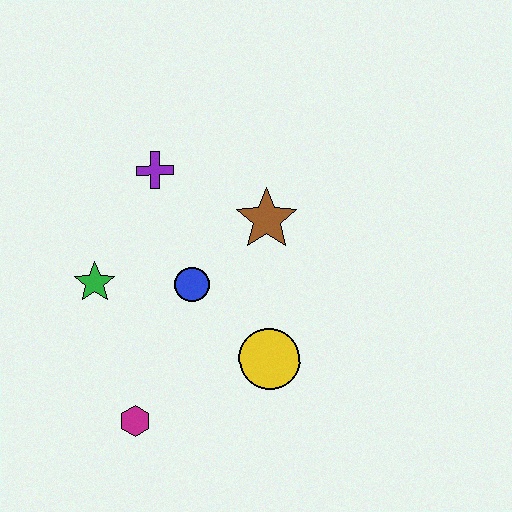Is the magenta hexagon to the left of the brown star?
Yes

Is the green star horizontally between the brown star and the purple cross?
No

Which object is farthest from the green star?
The yellow circle is farthest from the green star.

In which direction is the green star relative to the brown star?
The green star is to the left of the brown star.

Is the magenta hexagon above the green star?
No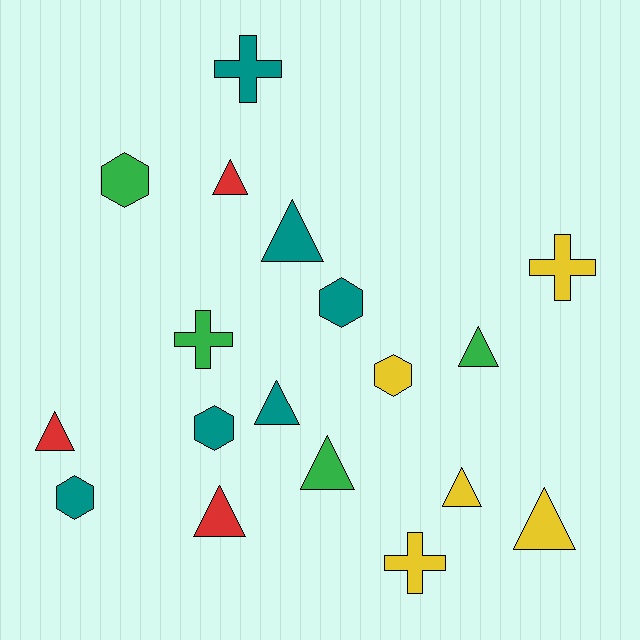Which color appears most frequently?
Teal, with 6 objects.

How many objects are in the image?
There are 18 objects.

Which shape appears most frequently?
Triangle, with 9 objects.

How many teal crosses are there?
There is 1 teal cross.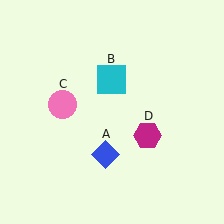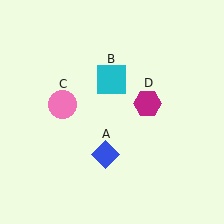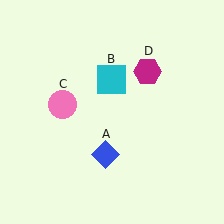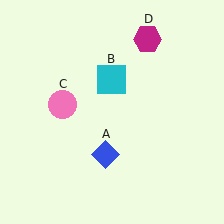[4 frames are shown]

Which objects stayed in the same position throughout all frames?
Blue diamond (object A) and cyan square (object B) and pink circle (object C) remained stationary.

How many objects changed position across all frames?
1 object changed position: magenta hexagon (object D).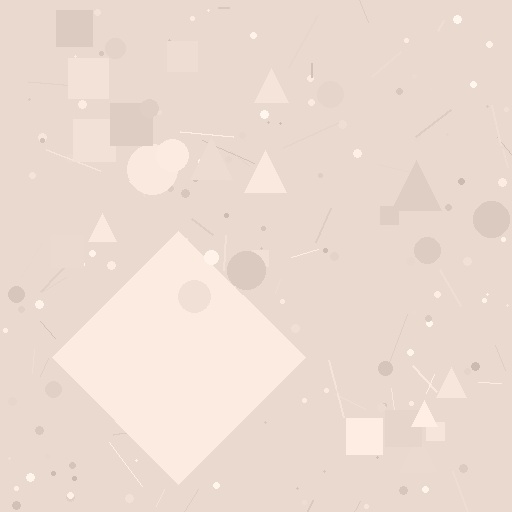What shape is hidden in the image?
A diamond is hidden in the image.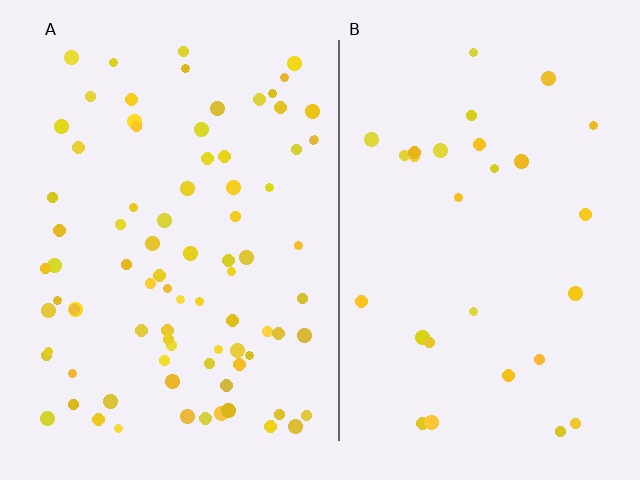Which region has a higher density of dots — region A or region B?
A (the left).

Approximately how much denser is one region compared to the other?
Approximately 2.9× — region A over region B.